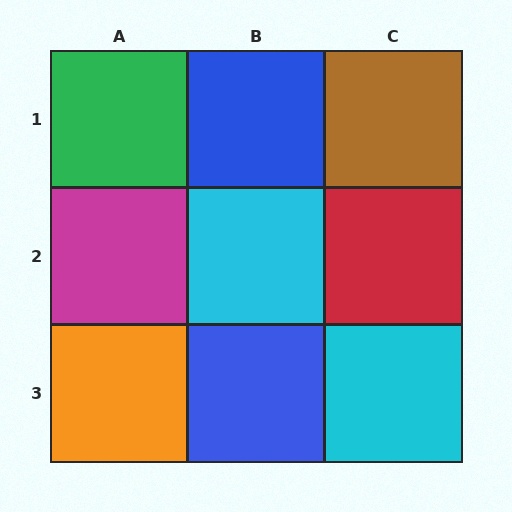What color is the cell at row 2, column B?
Cyan.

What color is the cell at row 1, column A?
Green.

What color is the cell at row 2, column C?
Red.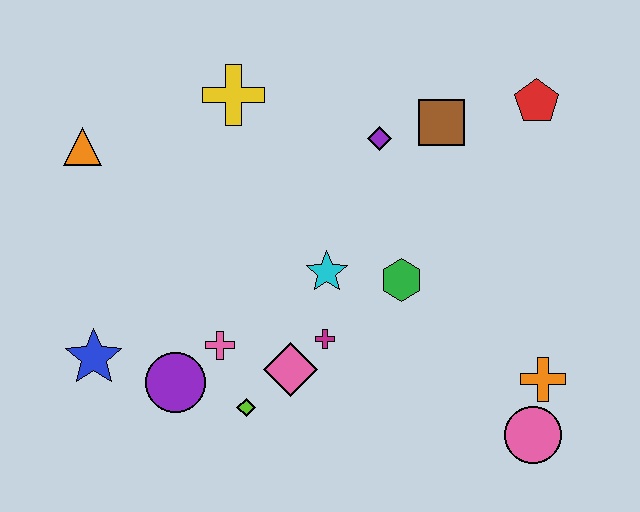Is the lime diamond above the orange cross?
No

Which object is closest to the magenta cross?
The pink diamond is closest to the magenta cross.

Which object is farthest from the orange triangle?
The pink circle is farthest from the orange triangle.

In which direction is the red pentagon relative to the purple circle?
The red pentagon is to the right of the purple circle.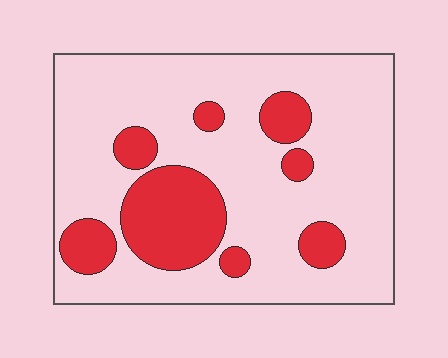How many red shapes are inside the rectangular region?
8.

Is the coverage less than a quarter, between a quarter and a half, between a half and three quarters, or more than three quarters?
Less than a quarter.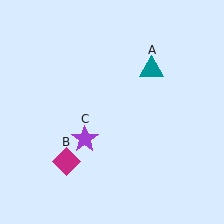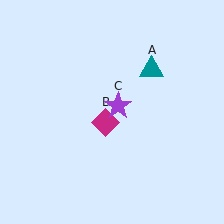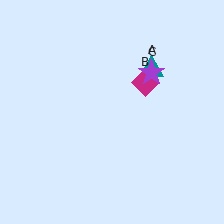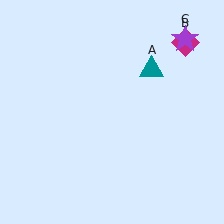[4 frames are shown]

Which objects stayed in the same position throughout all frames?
Teal triangle (object A) remained stationary.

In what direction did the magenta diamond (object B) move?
The magenta diamond (object B) moved up and to the right.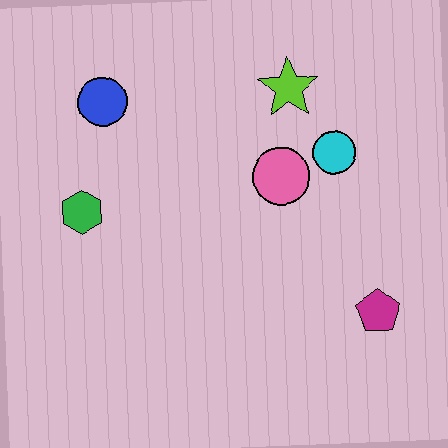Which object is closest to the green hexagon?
The blue circle is closest to the green hexagon.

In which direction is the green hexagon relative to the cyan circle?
The green hexagon is to the left of the cyan circle.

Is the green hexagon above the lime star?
No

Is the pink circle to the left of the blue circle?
No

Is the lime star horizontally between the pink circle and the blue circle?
No